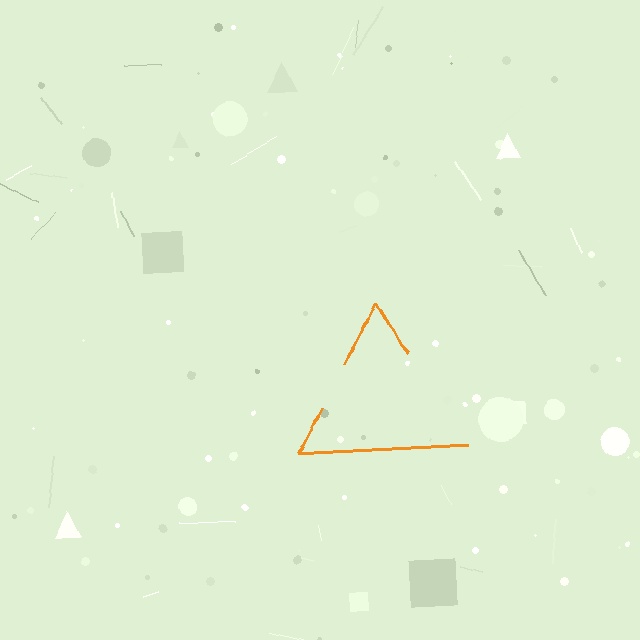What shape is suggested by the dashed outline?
The dashed outline suggests a triangle.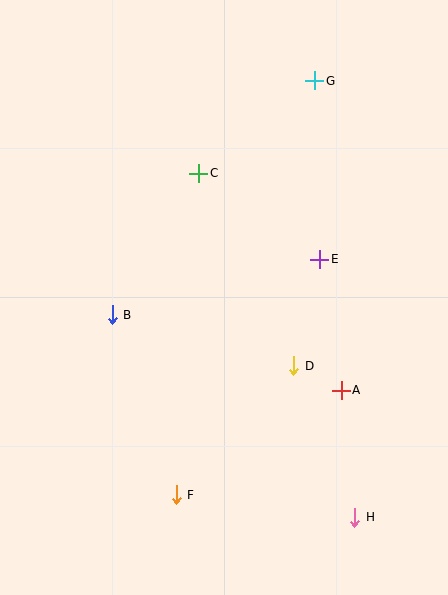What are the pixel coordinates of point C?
Point C is at (199, 173).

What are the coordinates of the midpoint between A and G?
The midpoint between A and G is at (328, 235).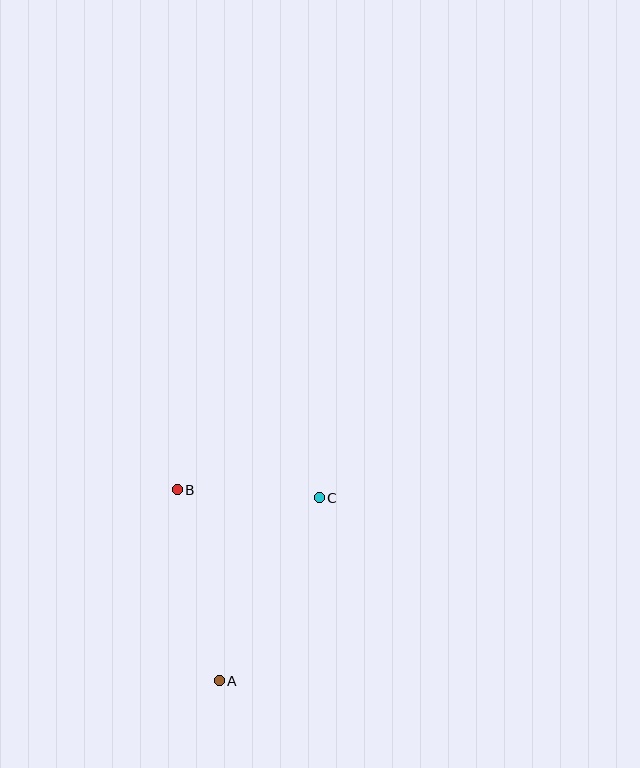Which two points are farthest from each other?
Points A and C are farthest from each other.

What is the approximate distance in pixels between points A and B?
The distance between A and B is approximately 195 pixels.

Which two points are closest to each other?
Points B and C are closest to each other.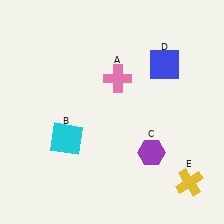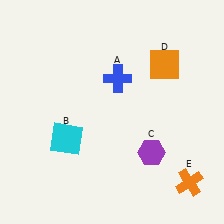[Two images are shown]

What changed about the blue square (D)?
In Image 1, D is blue. In Image 2, it changed to orange.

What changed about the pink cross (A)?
In Image 1, A is pink. In Image 2, it changed to blue.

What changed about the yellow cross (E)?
In Image 1, E is yellow. In Image 2, it changed to orange.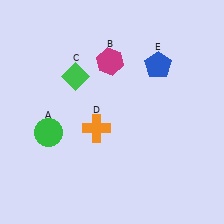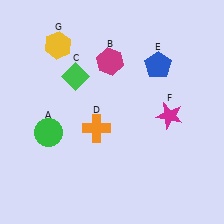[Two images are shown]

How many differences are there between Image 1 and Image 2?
There are 2 differences between the two images.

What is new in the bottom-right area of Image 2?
A magenta star (F) was added in the bottom-right area of Image 2.